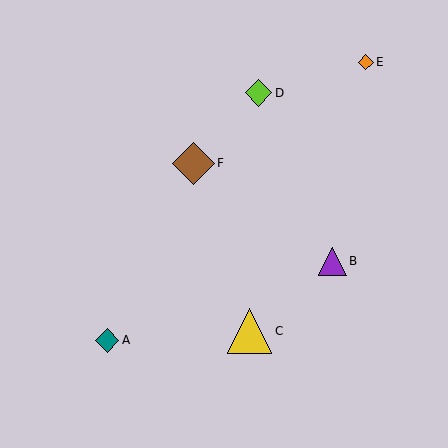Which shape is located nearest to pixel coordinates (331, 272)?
The purple triangle (labeled B) at (332, 261) is nearest to that location.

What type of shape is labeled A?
Shape A is a teal diamond.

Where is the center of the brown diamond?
The center of the brown diamond is at (193, 163).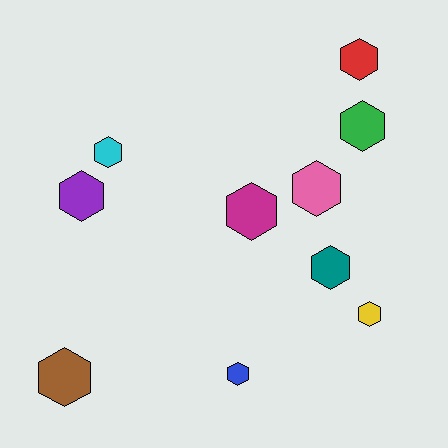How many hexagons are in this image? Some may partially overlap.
There are 10 hexagons.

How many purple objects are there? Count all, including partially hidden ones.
There is 1 purple object.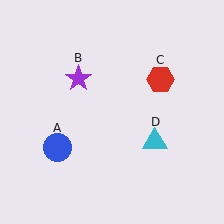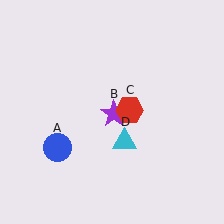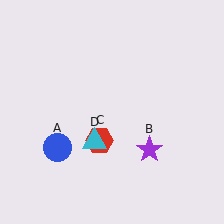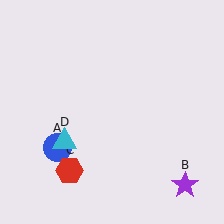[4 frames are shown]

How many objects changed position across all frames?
3 objects changed position: purple star (object B), red hexagon (object C), cyan triangle (object D).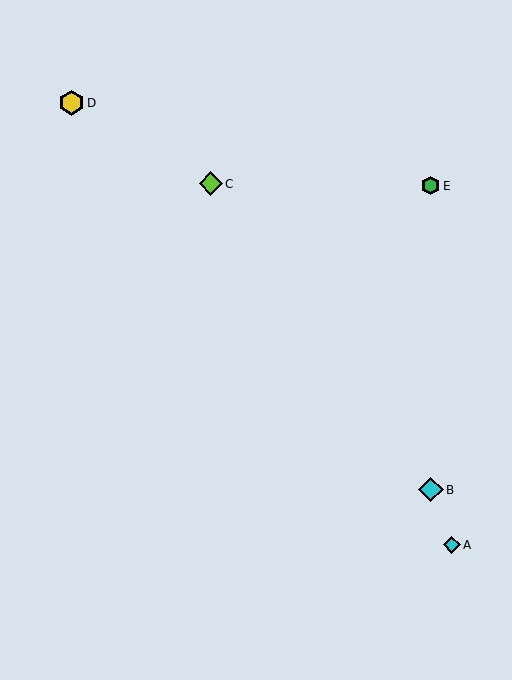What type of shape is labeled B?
Shape B is a cyan diamond.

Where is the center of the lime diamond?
The center of the lime diamond is at (211, 184).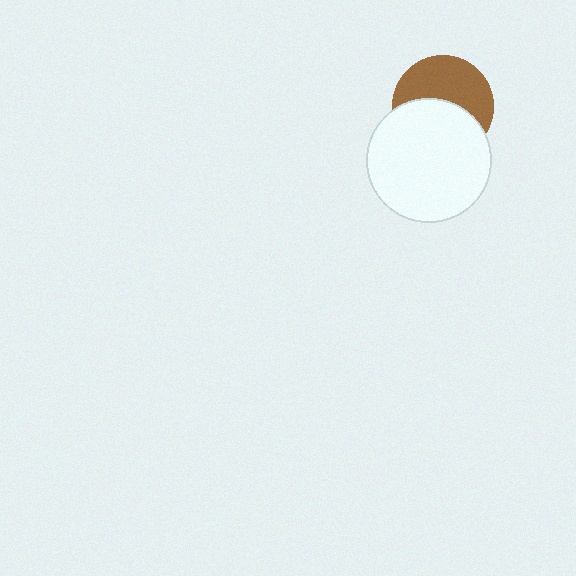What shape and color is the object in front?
The object in front is a white circle.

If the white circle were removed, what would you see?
You would see the complete brown circle.